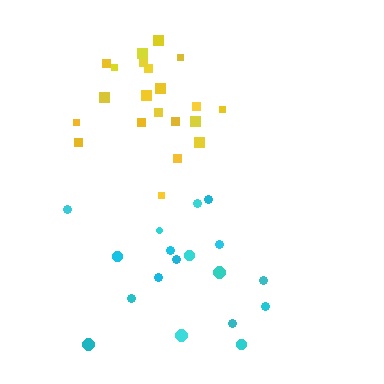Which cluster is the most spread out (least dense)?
Cyan.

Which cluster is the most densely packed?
Yellow.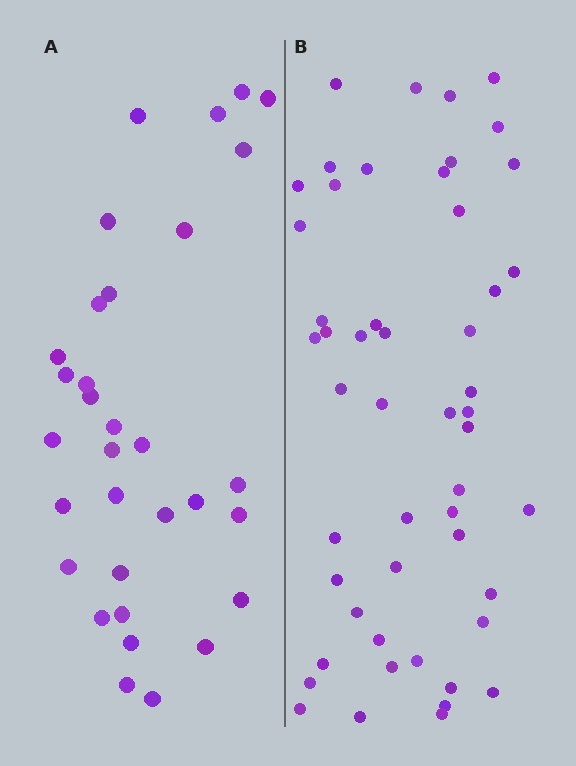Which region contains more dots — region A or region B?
Region B (the right region) has more dots.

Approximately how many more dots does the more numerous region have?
Region B has approximately 20 more dots than region A.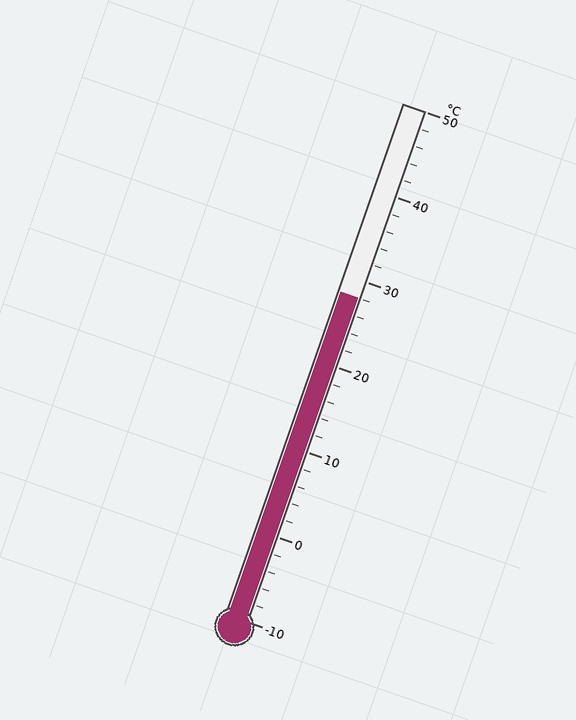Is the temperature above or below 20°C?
The temperature is above 20°C.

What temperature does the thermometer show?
The thermometer shows approximately 28°C.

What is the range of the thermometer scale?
The thermometer scale ranges from -10°C to 50°C.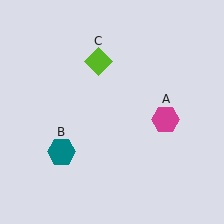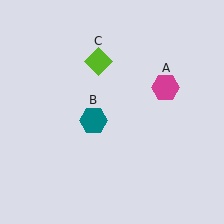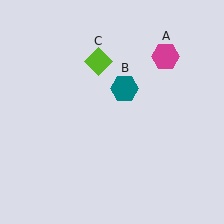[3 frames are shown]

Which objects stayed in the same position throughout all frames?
Lime diamond (object C) remained stationary.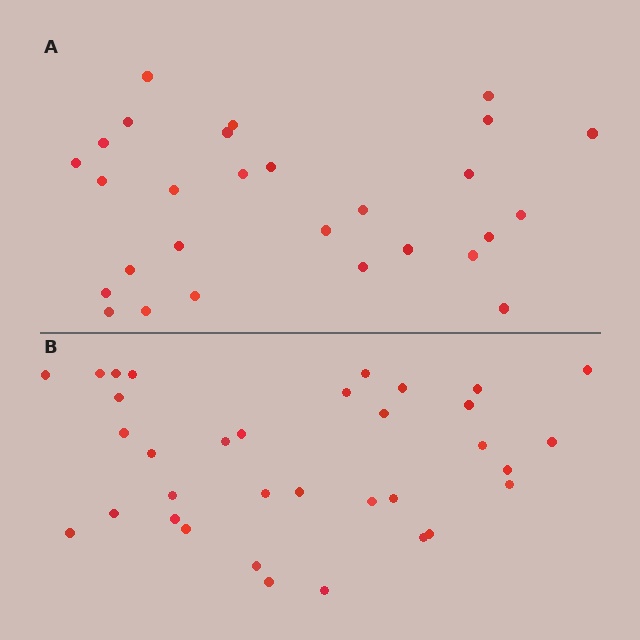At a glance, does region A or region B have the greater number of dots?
Region B (the bottom region) has more dots.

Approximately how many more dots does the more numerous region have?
Region B has about 6 more dots than region A.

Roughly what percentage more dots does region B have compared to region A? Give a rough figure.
About 20% more.